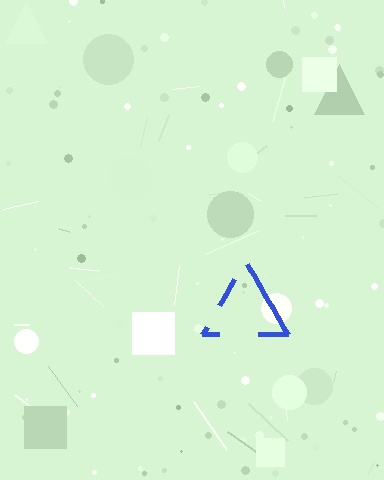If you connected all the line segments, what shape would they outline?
They would outline a triangle.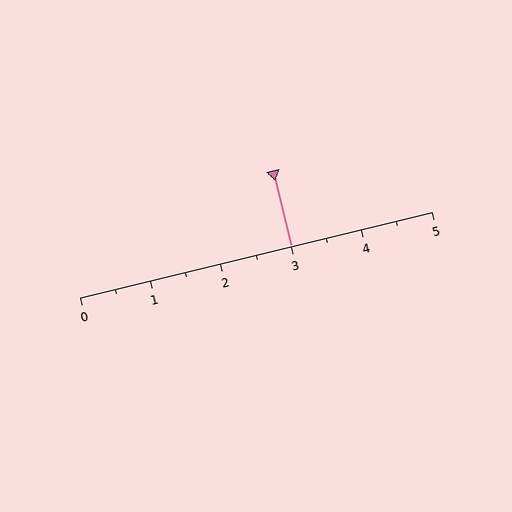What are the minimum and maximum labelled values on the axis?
The axis runs from 0 to 5.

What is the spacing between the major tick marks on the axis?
The major ticks are spaced 1 apart.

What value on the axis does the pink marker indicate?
The marker indicates approximately 3.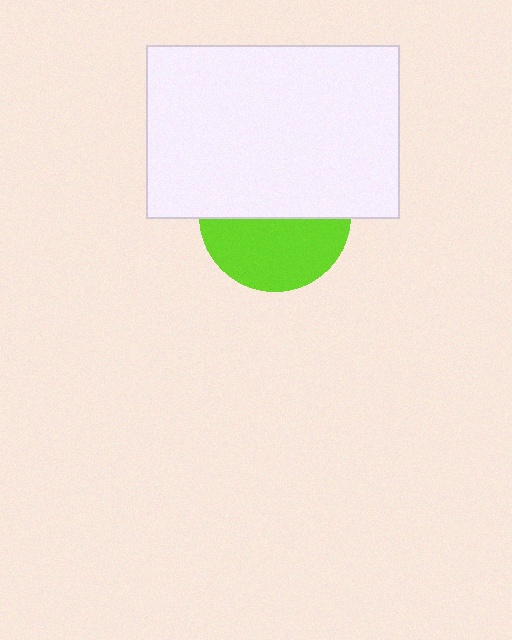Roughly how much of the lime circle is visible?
About half of it is visible (roughly 47%).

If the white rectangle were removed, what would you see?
You would see the complete lime circle.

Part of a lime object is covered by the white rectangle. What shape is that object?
It is a circle.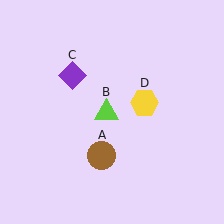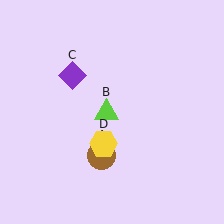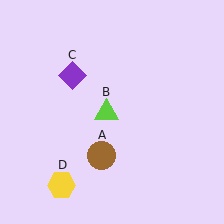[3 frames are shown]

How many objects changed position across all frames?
1 object changed position: yellow hexagon (object D).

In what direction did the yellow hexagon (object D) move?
The yellow hexagon (object D) moved down and to the left.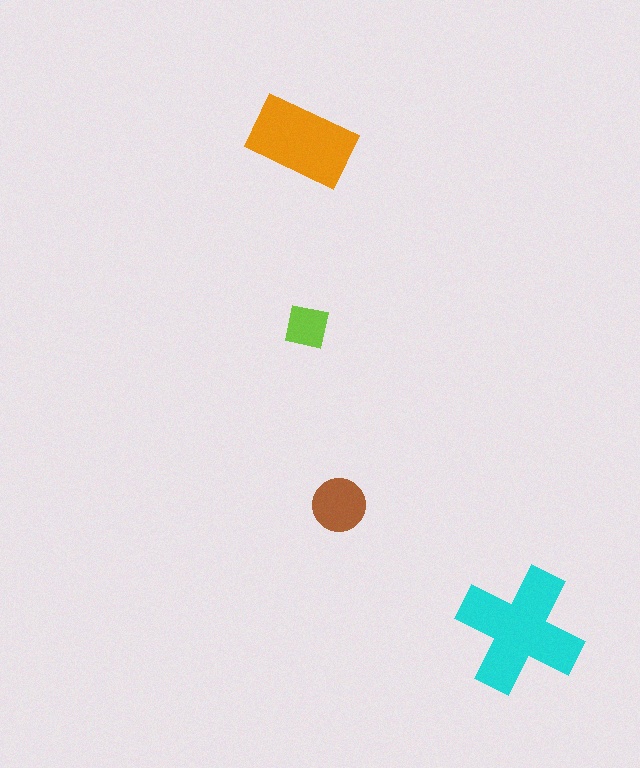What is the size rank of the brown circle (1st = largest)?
3rd.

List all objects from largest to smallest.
The cyan cross, the orange rectangle, the brown circle, the lime square.